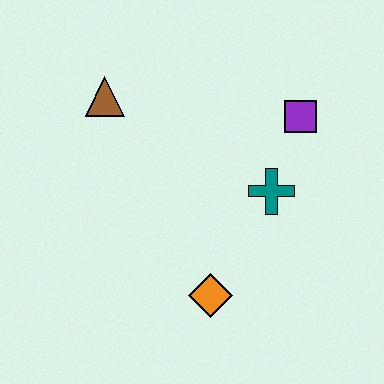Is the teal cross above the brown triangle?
No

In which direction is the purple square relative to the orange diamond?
The purple square is above the orange diamond.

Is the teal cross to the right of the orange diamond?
Yes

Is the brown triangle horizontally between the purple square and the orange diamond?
No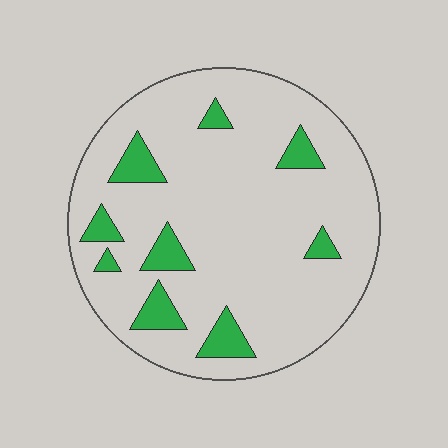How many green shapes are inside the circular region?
9.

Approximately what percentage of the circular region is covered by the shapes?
Approximately 15%.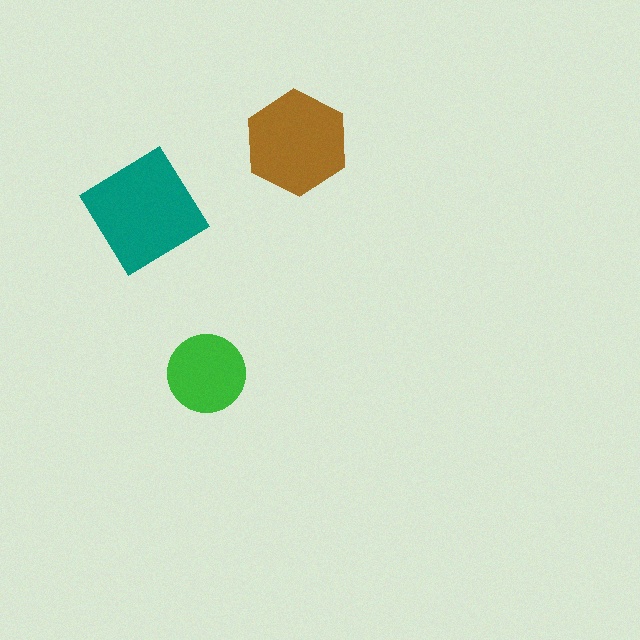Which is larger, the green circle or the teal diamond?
The teal diamond.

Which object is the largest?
The teal diamond.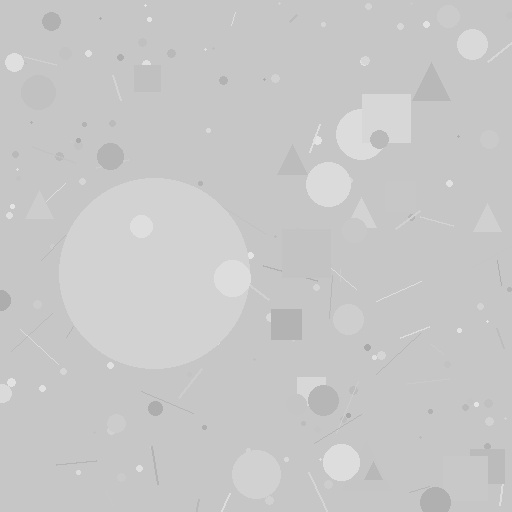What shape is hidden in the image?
A circle is hidden in the image.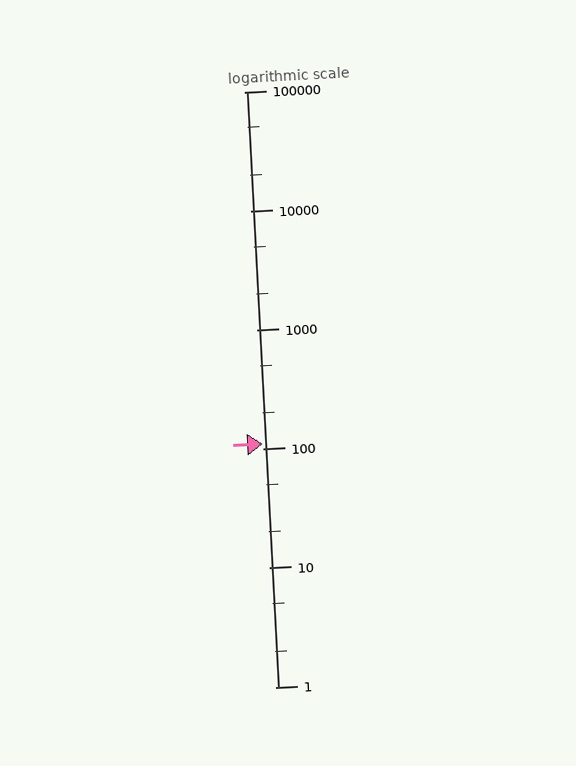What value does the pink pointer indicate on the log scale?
The pointer indicates approximately 110.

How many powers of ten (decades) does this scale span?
The scale spans 5 decades, from 1 to 100000.